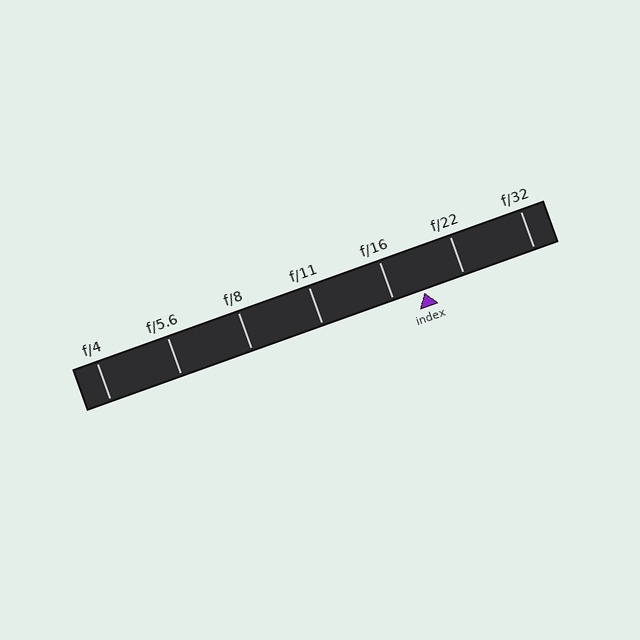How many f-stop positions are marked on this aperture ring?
There are 7 f-stop positions marked.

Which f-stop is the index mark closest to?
The index mark is closest to f/16.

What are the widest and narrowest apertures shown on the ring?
The widest aperture shown is f/4 and the narrowest is f/32.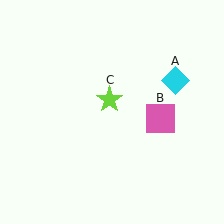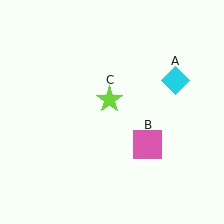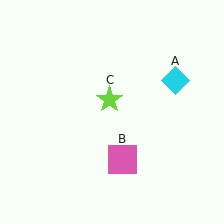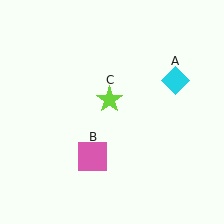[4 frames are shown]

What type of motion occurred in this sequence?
The pink square (object B) rotated clockwise around the center of the scene.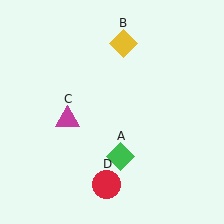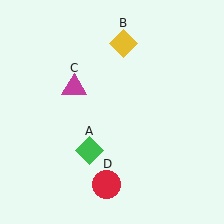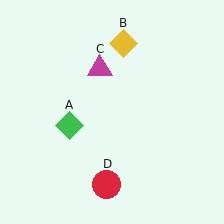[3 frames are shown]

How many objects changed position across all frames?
2 objects changed position: green diamond (object A), magenta triangle (object C).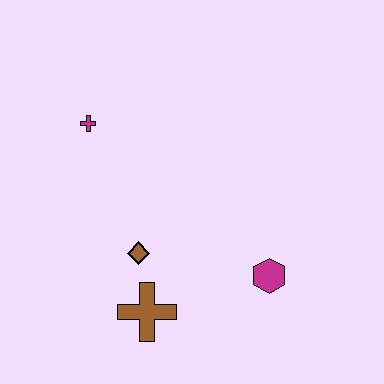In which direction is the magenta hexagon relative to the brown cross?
The magenta hexagon is to the right of the brown cross.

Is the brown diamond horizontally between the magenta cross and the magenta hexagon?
Yes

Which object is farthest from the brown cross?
The magenta cross is farthest from the brown cross.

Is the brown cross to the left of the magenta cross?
No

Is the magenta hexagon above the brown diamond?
No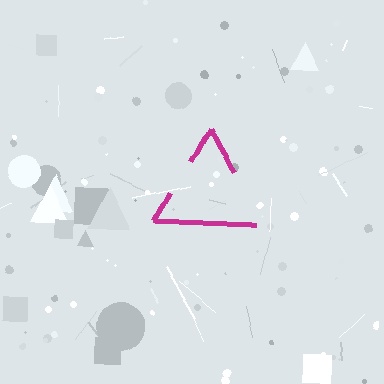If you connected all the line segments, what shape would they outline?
They would outline a triangle.